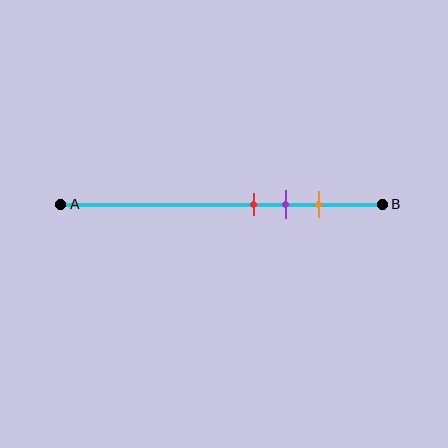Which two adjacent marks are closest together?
The red and purple marks are the closest adjacent pair.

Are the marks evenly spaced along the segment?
Yes, the marks are approximately evenly spaced.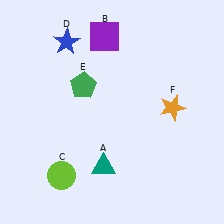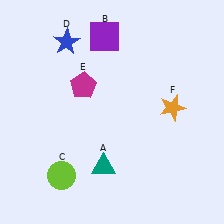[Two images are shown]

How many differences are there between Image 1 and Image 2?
There is 1 difference between the two images.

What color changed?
The pentagon (E) changed from green in Image 1 to magenta in Image 2.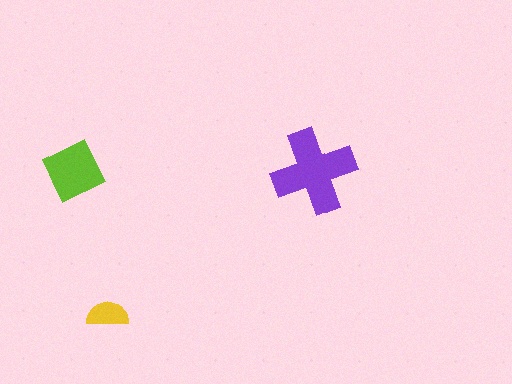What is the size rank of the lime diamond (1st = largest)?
2nd.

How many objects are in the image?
There are 3 objects in the image.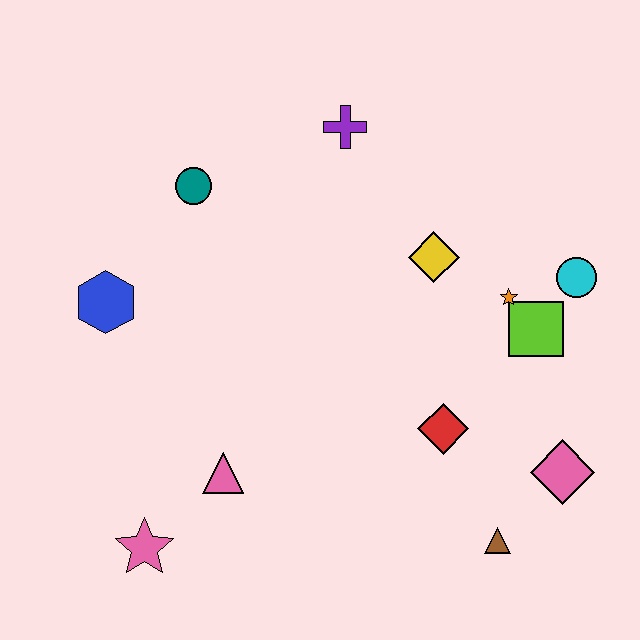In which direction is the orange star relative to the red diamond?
The orange star is above the red diamond.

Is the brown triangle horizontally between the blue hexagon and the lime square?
Yes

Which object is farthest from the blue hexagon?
The pink diamond is farthest from the blue hexagon.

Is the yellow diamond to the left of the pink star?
No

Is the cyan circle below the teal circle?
Yes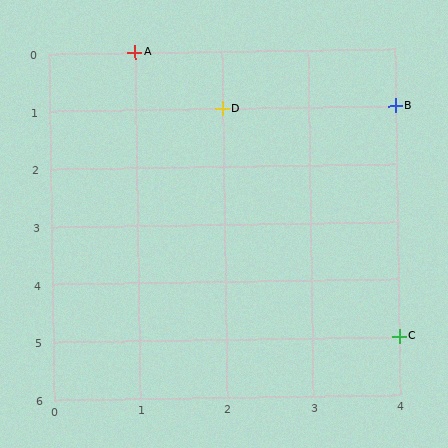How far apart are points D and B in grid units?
Points D and B are 2 columns apart.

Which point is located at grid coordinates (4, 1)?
Point B is at (4, 1).